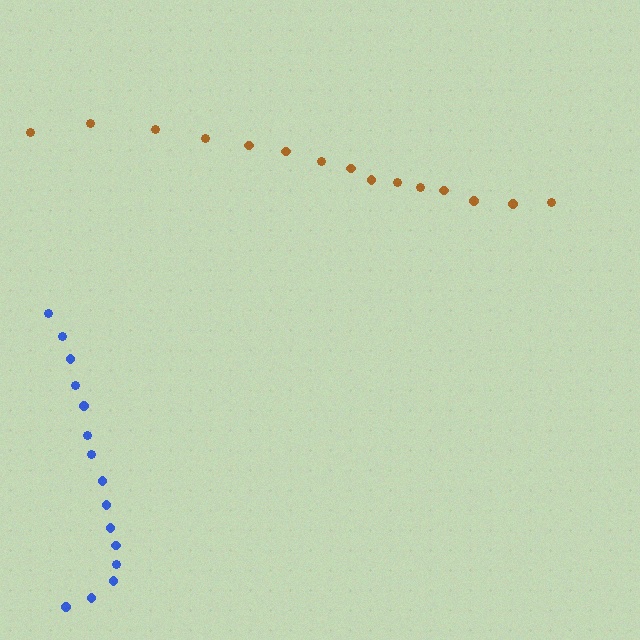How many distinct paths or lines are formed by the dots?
There are 2 distinct paths.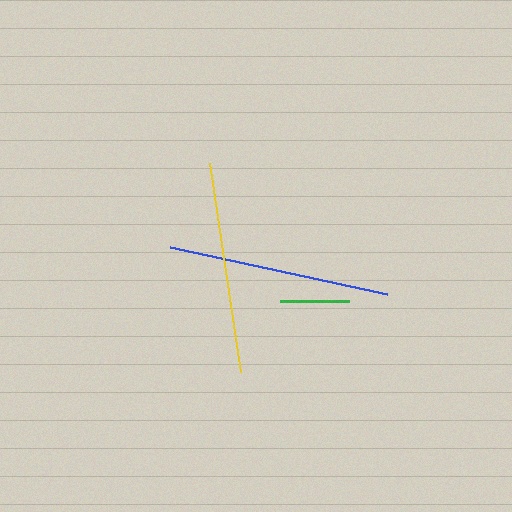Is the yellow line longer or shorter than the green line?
The yellow line is longer than the green line.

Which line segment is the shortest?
The green line is the shortest at approximately 69 pixels.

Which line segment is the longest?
The blue line is the longest at approximately 222 pixels.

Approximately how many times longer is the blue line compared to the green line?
The blue line is approximately 3.2 times the length of the green line.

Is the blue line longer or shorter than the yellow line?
The blue line is longer than the yellow line.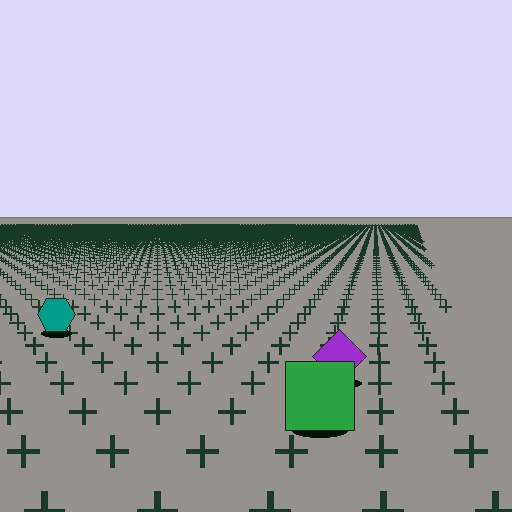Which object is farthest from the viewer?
The teal hexagon is farthest from the viewer. It appears smaller and the ground texture around it is denser.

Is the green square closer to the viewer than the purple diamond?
Yes. The green square is closer — you can tell from the texture gradient: the ground texture is coarser near it.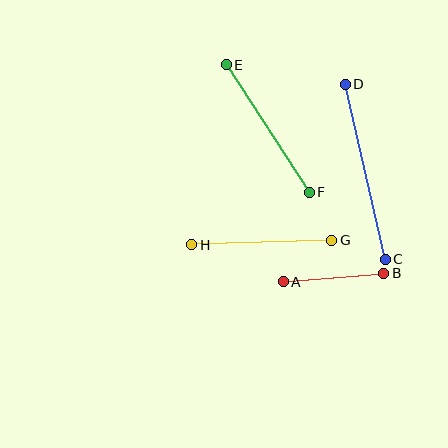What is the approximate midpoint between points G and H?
The midpoint is at approximately (262, 242) pixels.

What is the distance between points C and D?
The distance is approximately 179 pixels.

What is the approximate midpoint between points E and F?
The midpoint is at approximately (268, 128) pixels.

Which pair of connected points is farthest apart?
Points C and D are farthest apart.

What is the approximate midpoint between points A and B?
The midpoint is at approximately (333, 277) pixels.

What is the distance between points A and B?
The distance is approximately 101 pixels.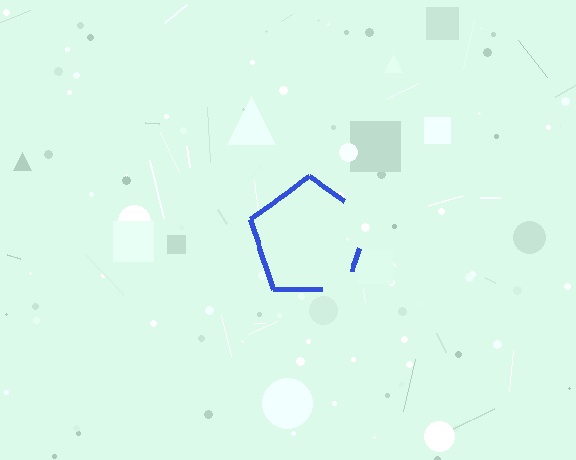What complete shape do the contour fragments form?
The contour fragments form a pentagon.